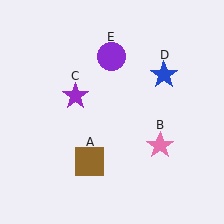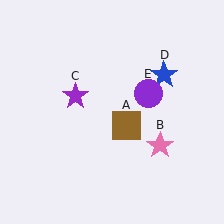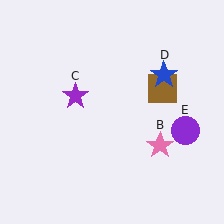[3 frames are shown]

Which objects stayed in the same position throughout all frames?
Pink star (object B) and purple star (object C) and blue star (object D) remained stationary.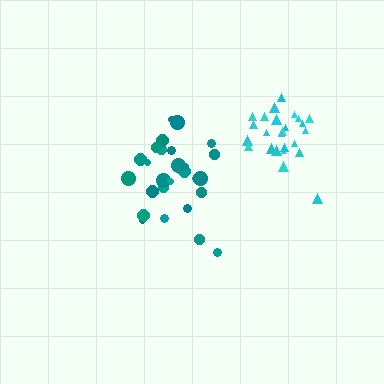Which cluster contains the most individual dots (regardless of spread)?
Teal (27).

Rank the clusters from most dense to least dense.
cyan, teal.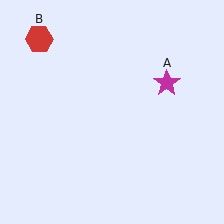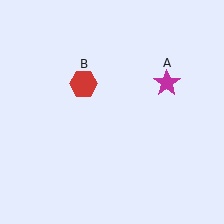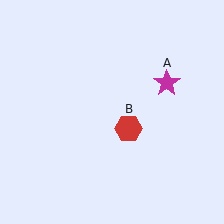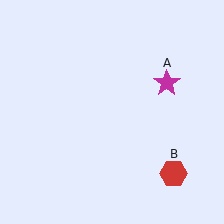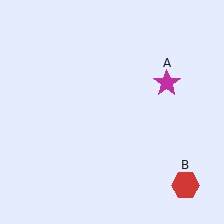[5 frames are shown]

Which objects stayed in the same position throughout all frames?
Magenta star (object A) remained stationary.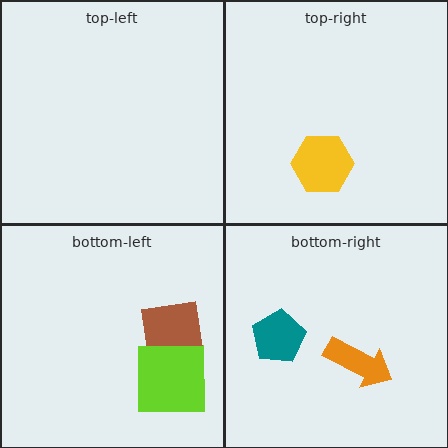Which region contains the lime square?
The bottom-left region.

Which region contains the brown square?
The bottom-left region.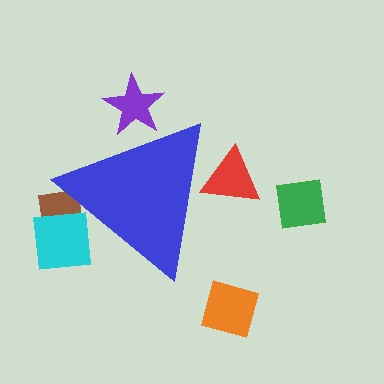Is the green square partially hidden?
No, the green square is fully visible.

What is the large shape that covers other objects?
A blue triangle.